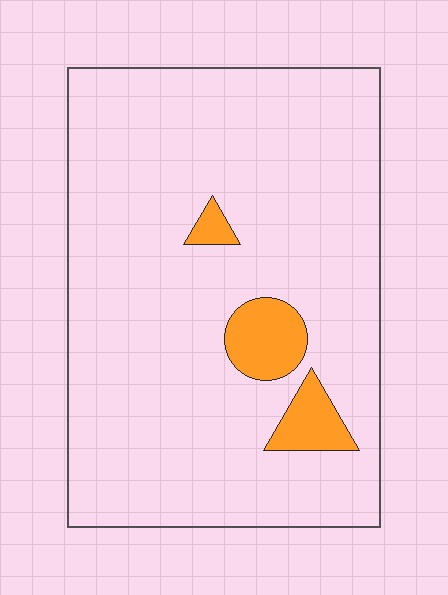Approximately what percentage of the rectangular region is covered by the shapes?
Approximately 10%.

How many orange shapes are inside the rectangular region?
3.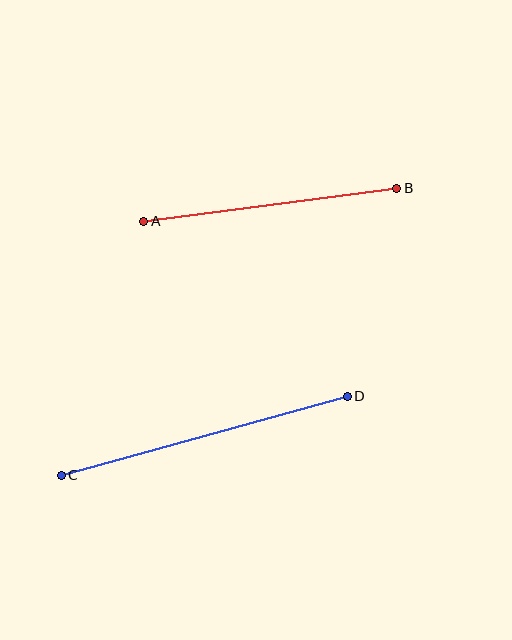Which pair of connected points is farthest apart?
Points C and D are farthest apart.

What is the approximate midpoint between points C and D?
The midpoint is at approximately (204, 436) pixels.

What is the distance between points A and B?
The distance is approximately 255 pixels.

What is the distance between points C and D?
The distance is approximately 297 pixels.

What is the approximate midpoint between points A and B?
The midpoint is at approximately (270, 205) pixels.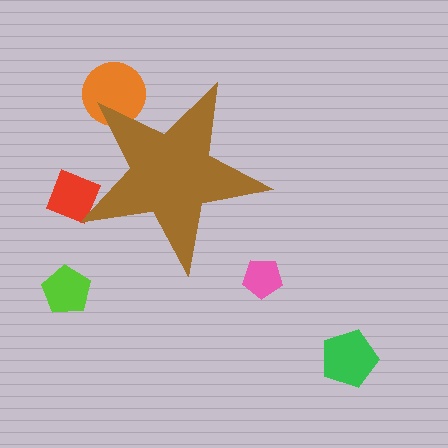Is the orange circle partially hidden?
Yes, the orange circle is partially hidden behind the brown star.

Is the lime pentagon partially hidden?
No, the lime pentagon is fully visible.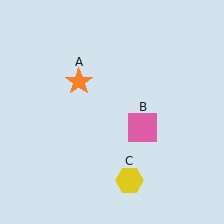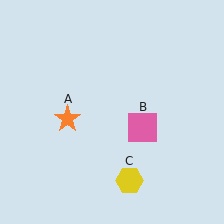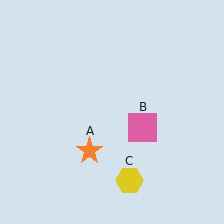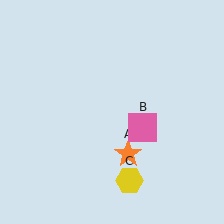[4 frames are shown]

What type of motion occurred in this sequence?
The orange star (object A) rotated counterclockwise around the center of the scene.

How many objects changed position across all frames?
1 object changed position: orange star (object A).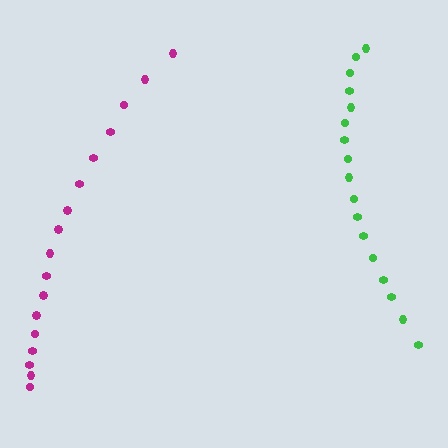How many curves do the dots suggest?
There are 2 distinct paths.